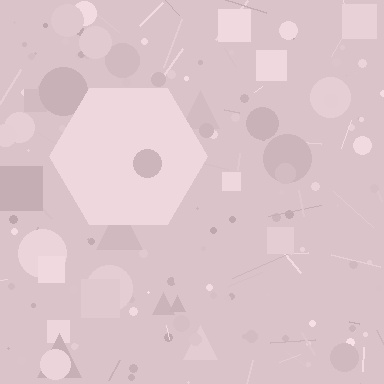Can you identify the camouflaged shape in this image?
The camouflaged shape is a hexagon.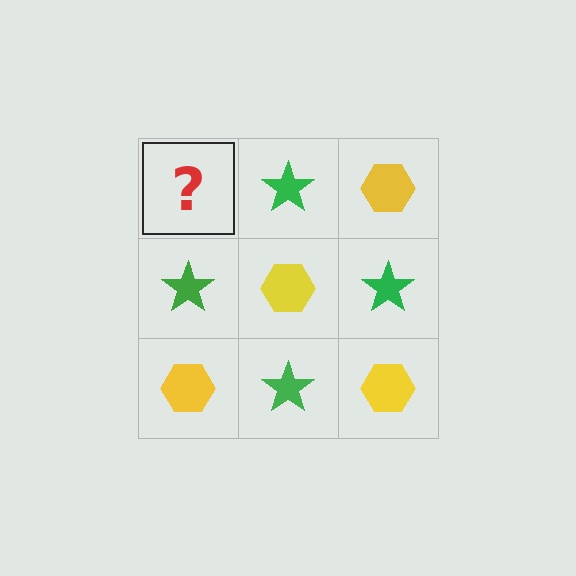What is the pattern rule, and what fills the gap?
The rule is that it alternates yellow hexagon and green star in a checkerboard pattern. The gap should be filled with a yellow hexagon.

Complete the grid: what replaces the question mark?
The question mark should be replaced with a yellow hexagon.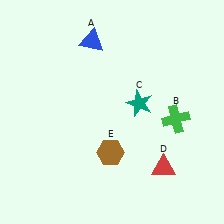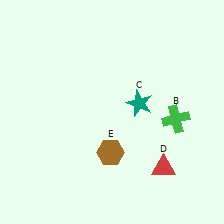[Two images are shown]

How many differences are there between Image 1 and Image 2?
There is 1 difference between the two images.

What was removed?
The blue triangle (A) was removed in Image 2.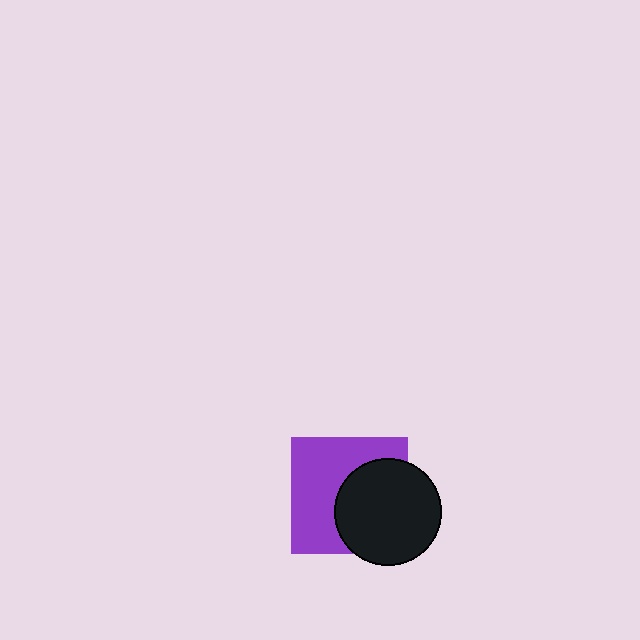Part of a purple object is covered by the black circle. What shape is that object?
It is a square.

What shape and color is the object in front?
The object in front is a black circle.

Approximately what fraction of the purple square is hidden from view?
Roughly 46% of the purple square is hidden behind the black circle.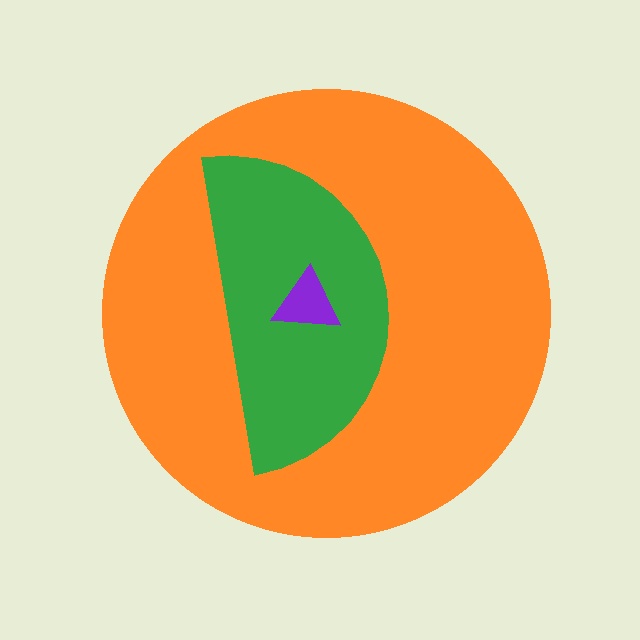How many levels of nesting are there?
3.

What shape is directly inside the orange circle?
The green semicircle.